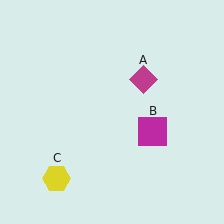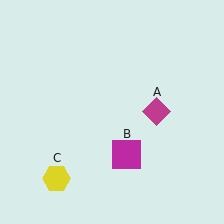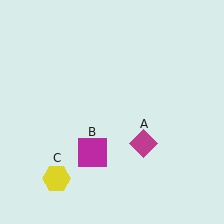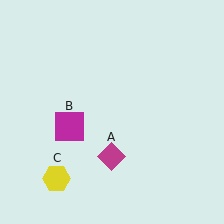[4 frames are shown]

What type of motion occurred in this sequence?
The magenta diamond (object A), magenta square (object B) rotated clockwise around the center of the scene.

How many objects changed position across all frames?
2 objects changed position: magenta diamond (object A), magenta square (object B).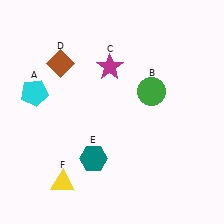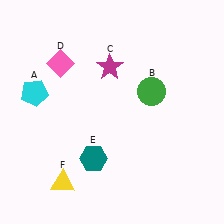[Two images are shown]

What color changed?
The diamond (D) changed from brown in Image 1 to pink in Image 2.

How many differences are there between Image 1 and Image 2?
There is 1 difference between the two images.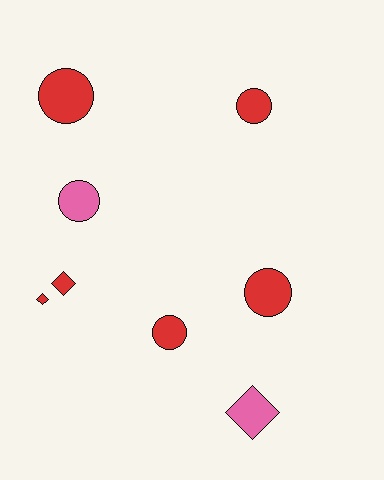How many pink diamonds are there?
There is 1 pink diamond.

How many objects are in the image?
There are 8 objects.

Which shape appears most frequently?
Circle, with 5 objects.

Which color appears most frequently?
Red, with 6 objects.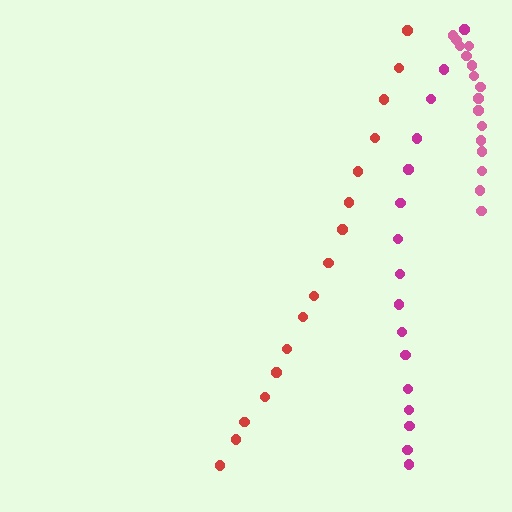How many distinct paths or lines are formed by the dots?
There are 3 distinct paths.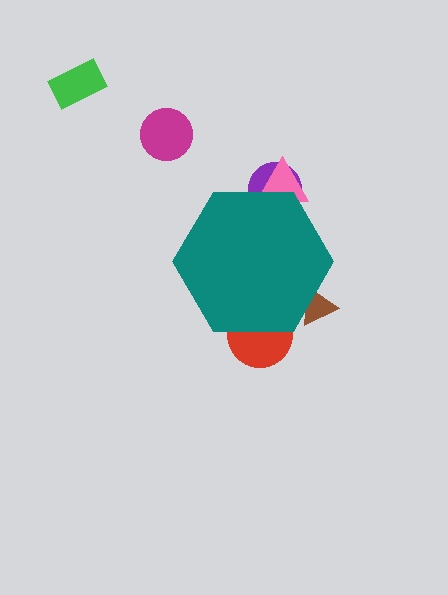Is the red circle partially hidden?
Yes, the red circle is partially hidden behind the teal hexagon.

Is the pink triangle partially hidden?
Yes, the pink triangle is partially hidden behind the teal hexagon.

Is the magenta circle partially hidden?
No, the magenta circle is fully visible.